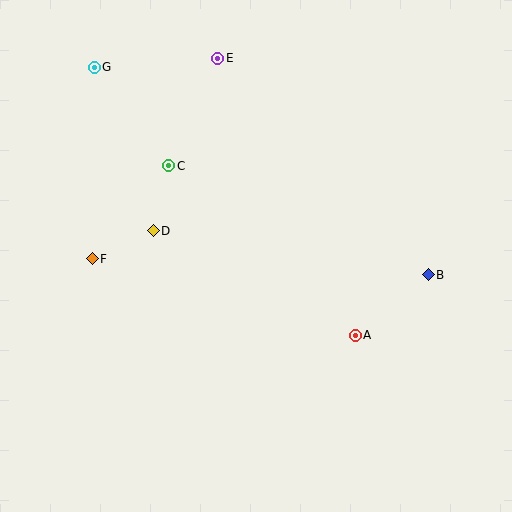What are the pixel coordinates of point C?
Point C is at (169, 166).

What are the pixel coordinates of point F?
Point F is at (92, 259).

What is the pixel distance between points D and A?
The distance between D and A is 227 pixels.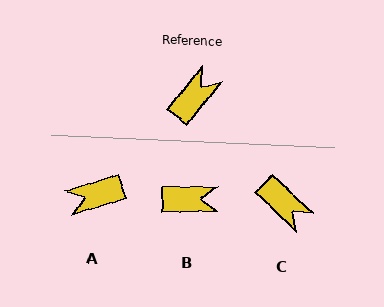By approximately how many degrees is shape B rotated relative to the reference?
Approximately 51 degrees clockwise.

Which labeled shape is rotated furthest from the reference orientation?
A, about 146 degrees away.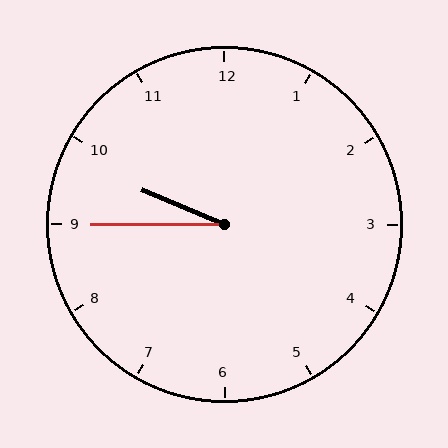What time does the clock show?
9:45.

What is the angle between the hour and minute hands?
Approximately 22 degrees.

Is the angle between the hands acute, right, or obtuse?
It is acute.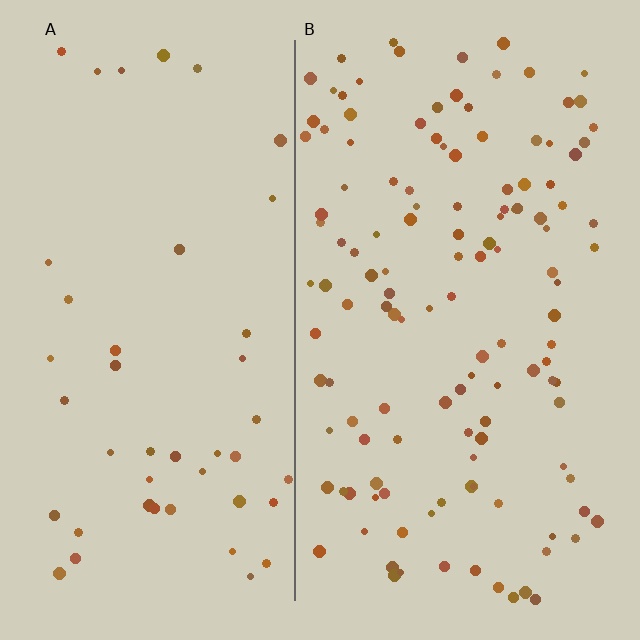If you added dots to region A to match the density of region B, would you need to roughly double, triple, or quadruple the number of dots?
Approximately triple.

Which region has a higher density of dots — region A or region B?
B (the right).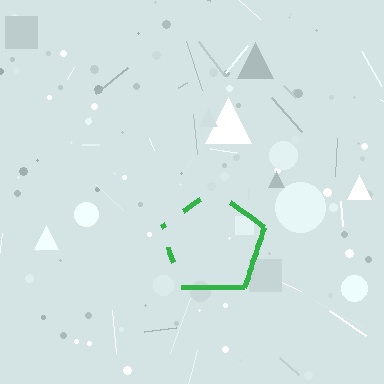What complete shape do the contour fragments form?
The contour fragments form a pentagon.